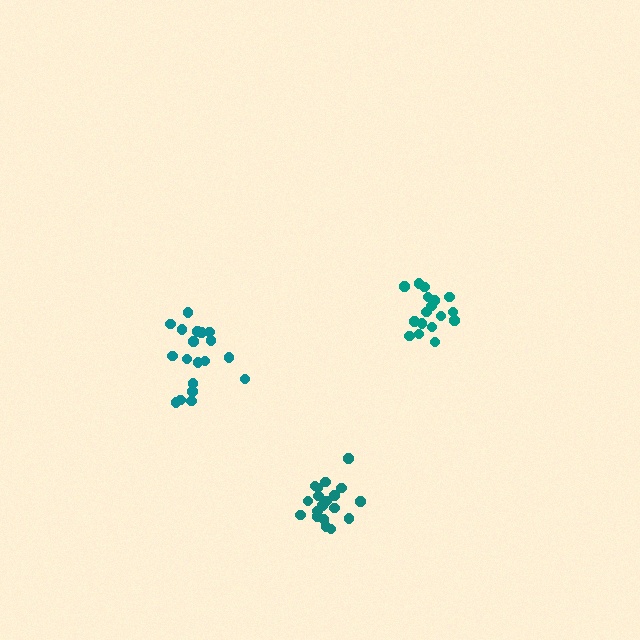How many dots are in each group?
Group 1: 17 dots, Group 2: 19 dots, Group 3: 19 dots (55 total).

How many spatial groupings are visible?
There are 3 spatial groupings.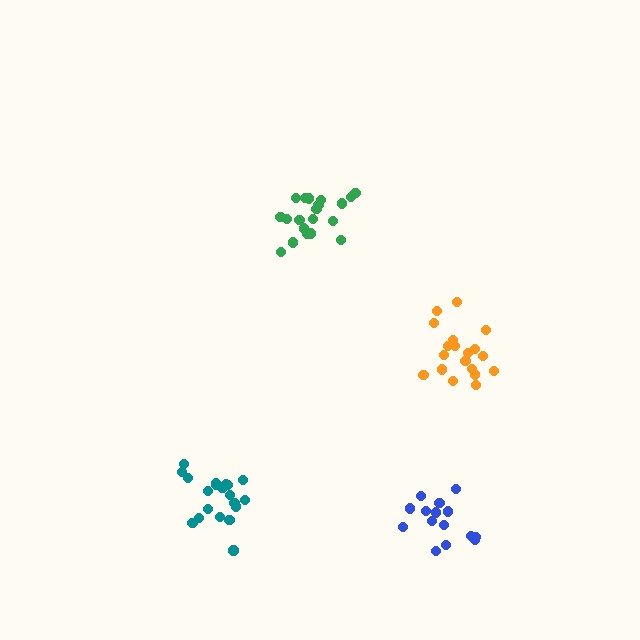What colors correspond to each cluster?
The clusters are colored: green, orange, teal, blue.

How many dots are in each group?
Group 1: 20 dots, Group 2: 19 dots, Group 3: 20 dots, Group 4: 15 dots (74 total).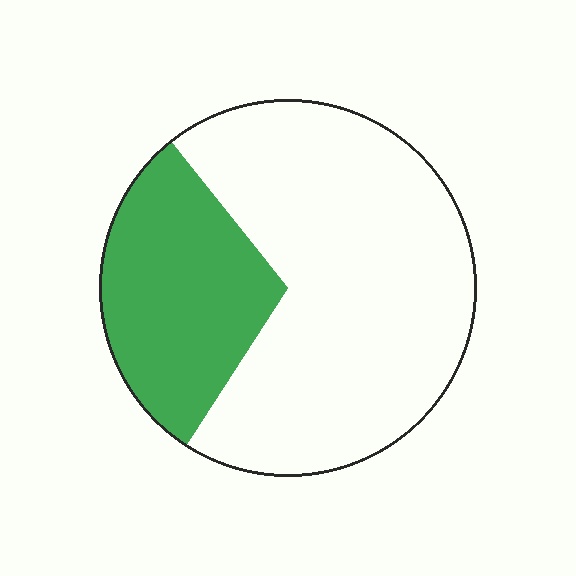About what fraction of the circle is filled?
About one third (1/3).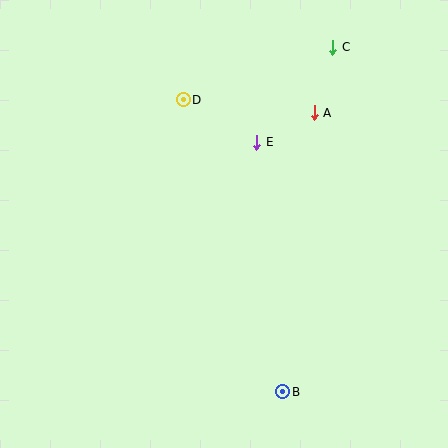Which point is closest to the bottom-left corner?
Point B is closest to the bottom-left corner.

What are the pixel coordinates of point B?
Point B is at (283, 392).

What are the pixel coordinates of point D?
Point D is at (183, 100).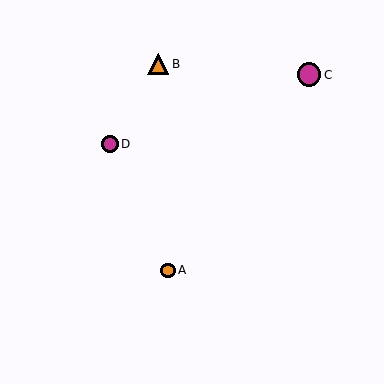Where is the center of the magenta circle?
The center of the magenta circle is at (309, 75).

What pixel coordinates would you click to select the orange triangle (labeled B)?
Click at (158, 64) to select the orange triangle B.